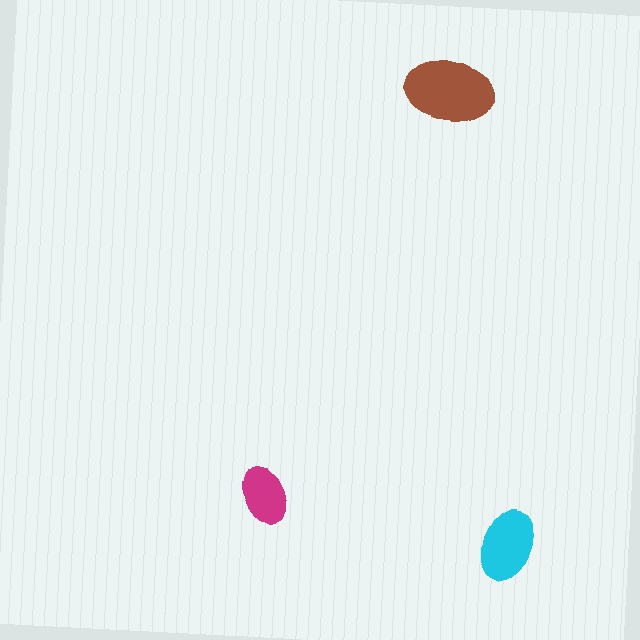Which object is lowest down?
The cyan ellipse is bottommost.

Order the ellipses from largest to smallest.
the brown one, the cyan one, the magenta one.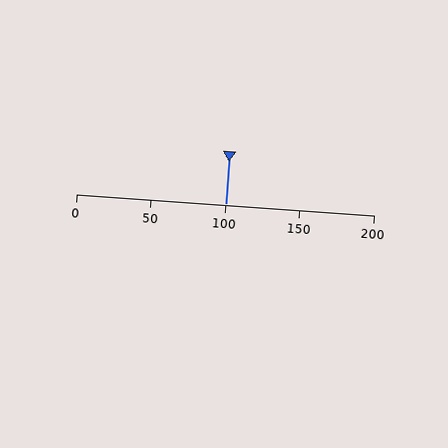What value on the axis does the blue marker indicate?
The marker indicates approximately 100.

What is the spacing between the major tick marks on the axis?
The major ticks are spaced 50 apart.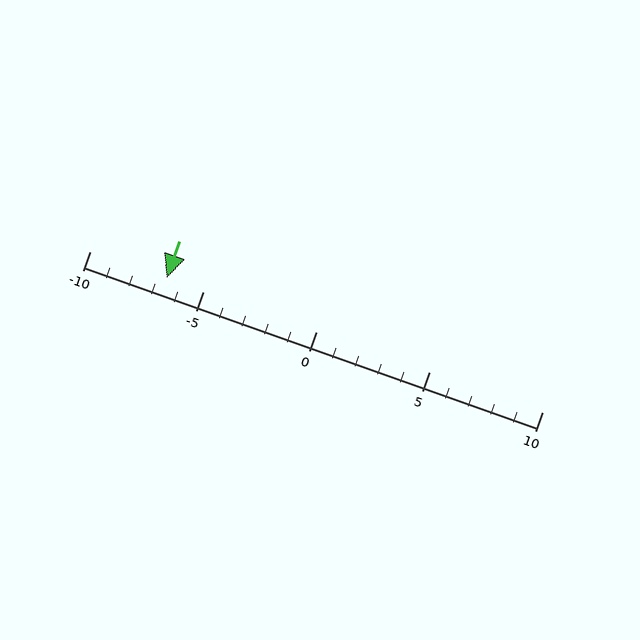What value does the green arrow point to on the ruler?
The green arrow points to approximately -7.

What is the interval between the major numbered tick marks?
The major tick marks are spaced 5 units apart.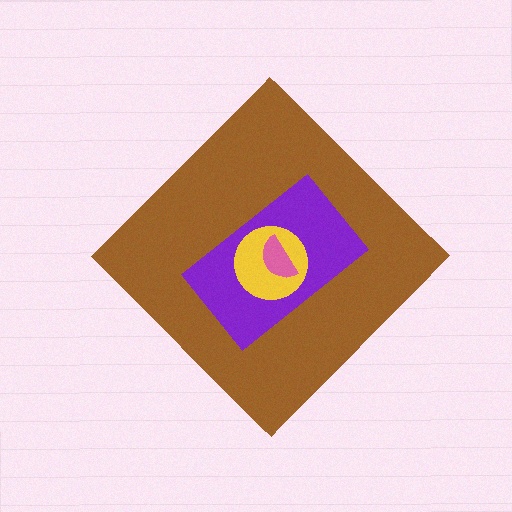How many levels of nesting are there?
4.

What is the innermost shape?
The pink semicircle.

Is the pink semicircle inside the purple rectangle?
Yes.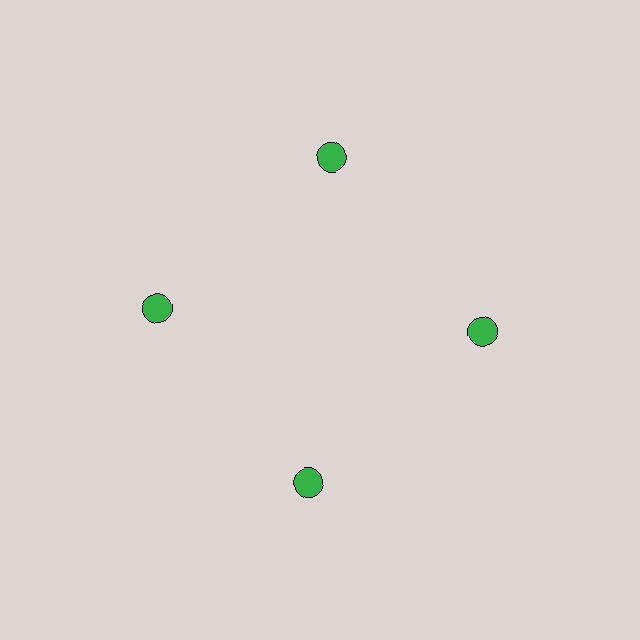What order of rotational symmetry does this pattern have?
This pattern has 4-fold rotational symmetry.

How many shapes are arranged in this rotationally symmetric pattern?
There are 4 shapes, arranged in 4 groups of 1.